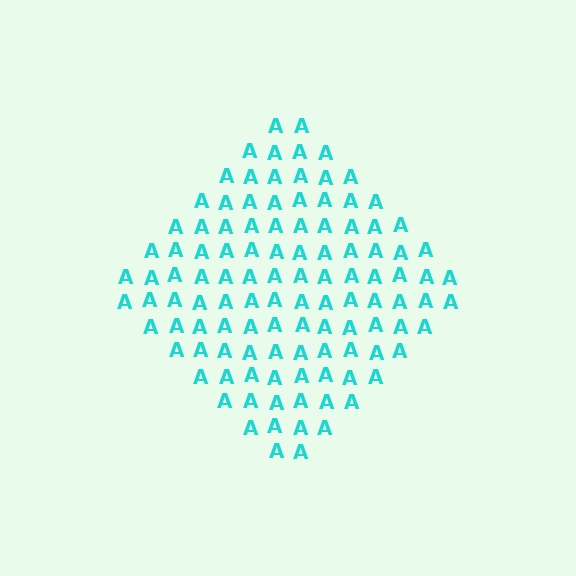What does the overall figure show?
The overall figure shows a diamond.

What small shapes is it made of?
It is made of small letter A's.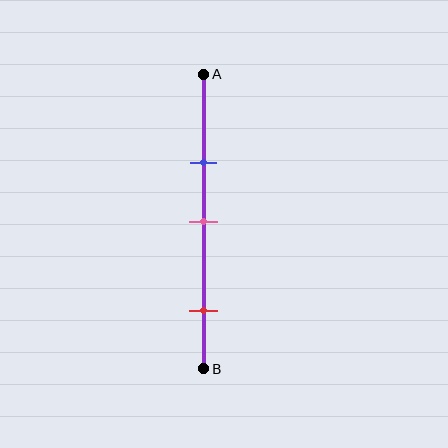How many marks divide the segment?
There are 3 marks dividing the segment.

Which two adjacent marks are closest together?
The blue and pink marks are the closest adjacent pair.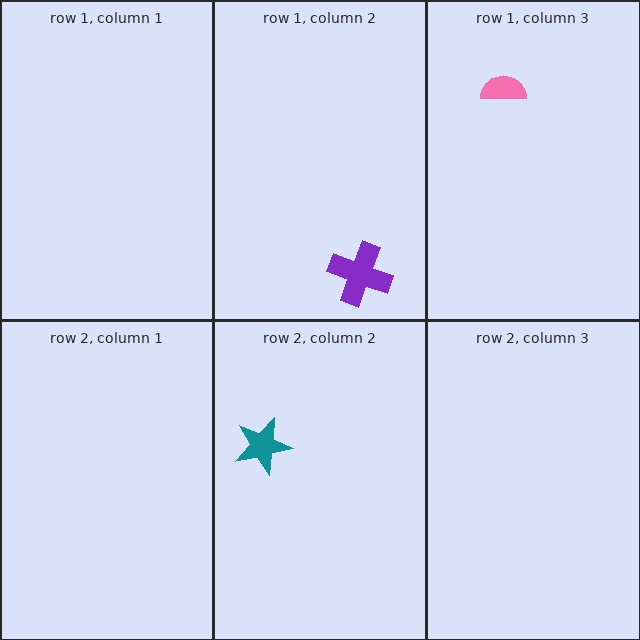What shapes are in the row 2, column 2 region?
The teal star.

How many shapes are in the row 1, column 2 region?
1.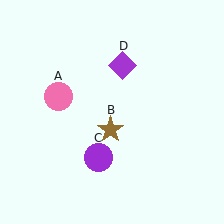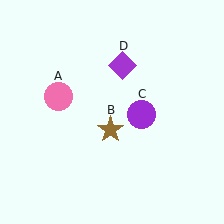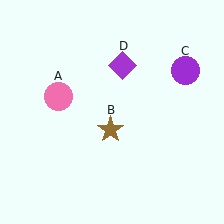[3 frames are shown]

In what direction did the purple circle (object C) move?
The purple circle (object C) moved up and to the right.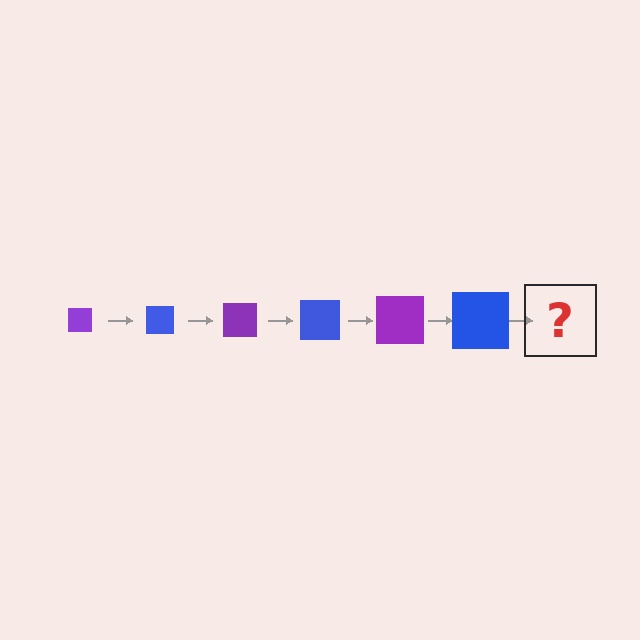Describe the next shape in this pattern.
It should be a purple square, larger than the previous one.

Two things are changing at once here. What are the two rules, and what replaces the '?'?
The two rules are that the square grows larger each step and the color cycles through purple and blue. The '?' should be a purple square, larger than the previous one.